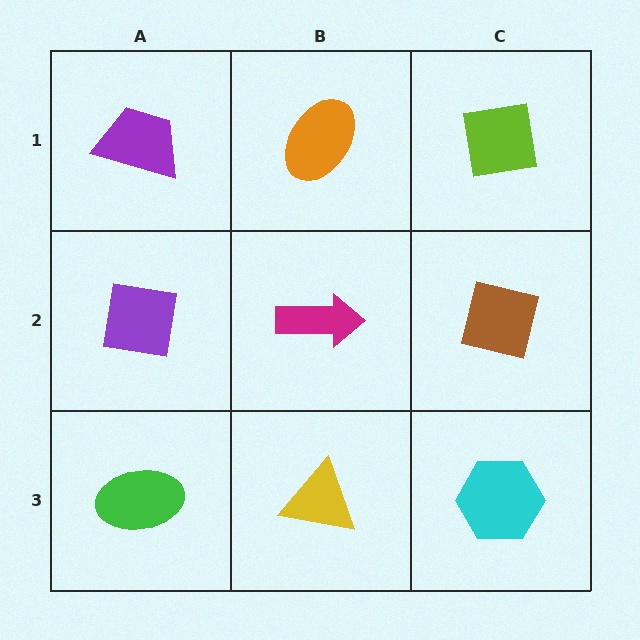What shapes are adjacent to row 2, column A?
A purple trapezoid (row 1, column A), a green ellipse (row 3, column A), a magenta arrow (row 2, column B).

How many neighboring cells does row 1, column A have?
2.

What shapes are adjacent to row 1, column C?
A brown square (row 2, column C), an orange ellipse (row 1, column B).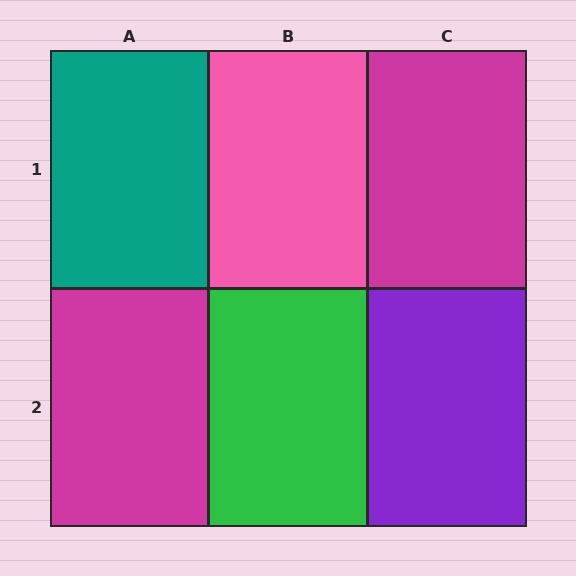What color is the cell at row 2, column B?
Green.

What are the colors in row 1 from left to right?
Teal, pink, magenta.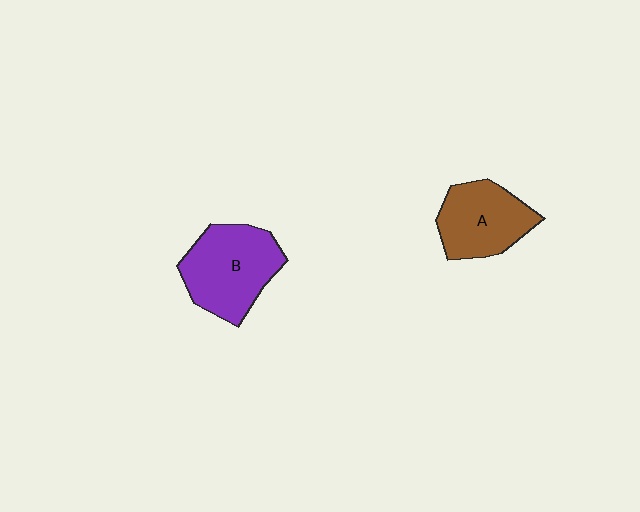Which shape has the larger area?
Shape B (purple).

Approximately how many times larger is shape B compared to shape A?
Approximately 1.2 times.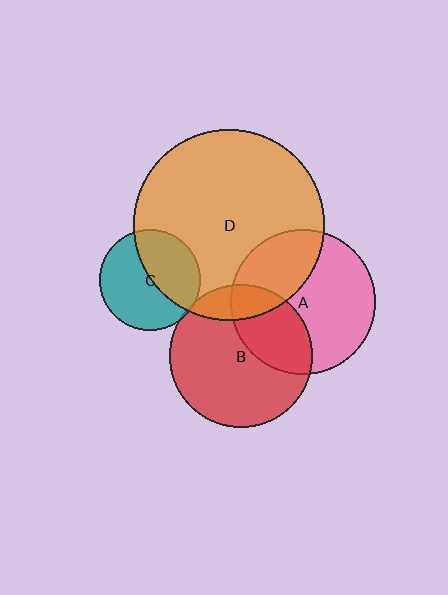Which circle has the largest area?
Circle D (orange).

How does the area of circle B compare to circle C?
Approximately 2.0 times.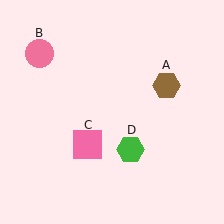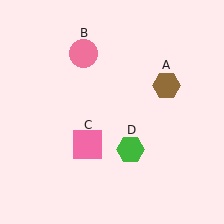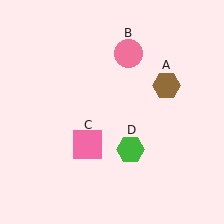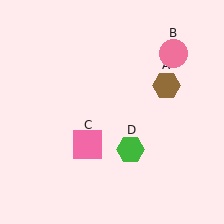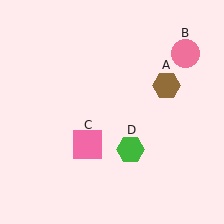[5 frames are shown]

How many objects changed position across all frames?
1 object changed position: pink circle (object B).